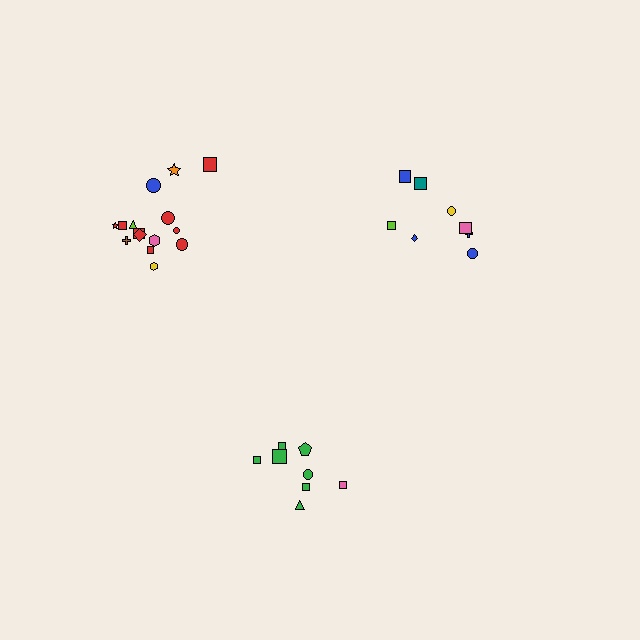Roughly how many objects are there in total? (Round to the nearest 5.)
Roughly 30 objects in total.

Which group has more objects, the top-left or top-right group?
The top-left group.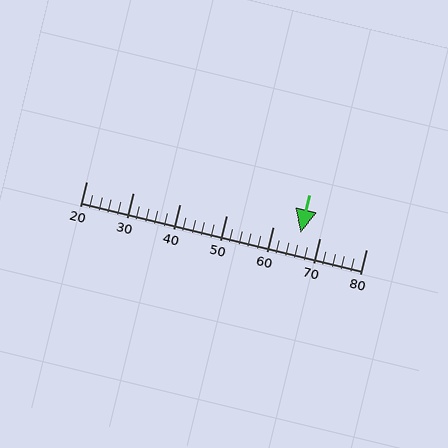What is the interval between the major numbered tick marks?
The major tick marks are spaced 10 units apart.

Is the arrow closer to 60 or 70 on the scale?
The arrow is closer to 70.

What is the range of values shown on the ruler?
The ruler shows values from 20 to 80.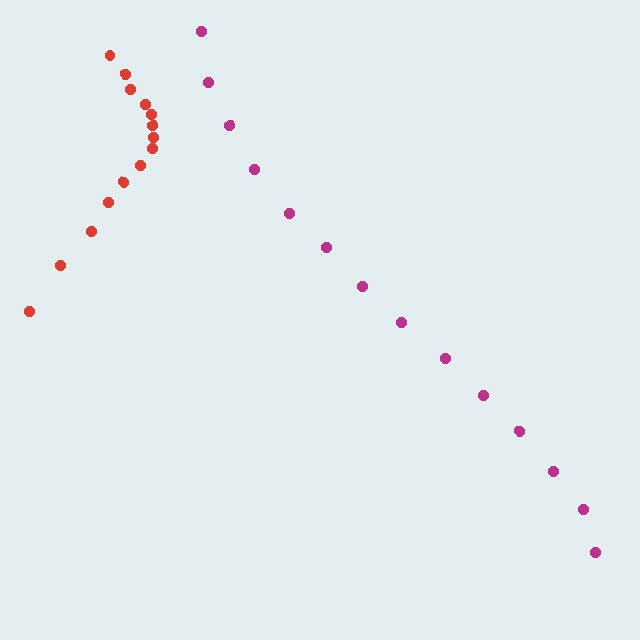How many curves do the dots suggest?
There are 2 distinct paths.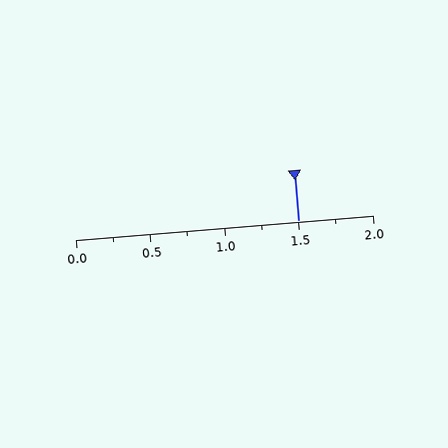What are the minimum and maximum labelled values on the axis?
The axis runs from 0.0 to 2.0.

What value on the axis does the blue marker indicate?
The marker indicates approximately 1.5.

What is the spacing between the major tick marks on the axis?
The major ticks are spaced 0.5 apart.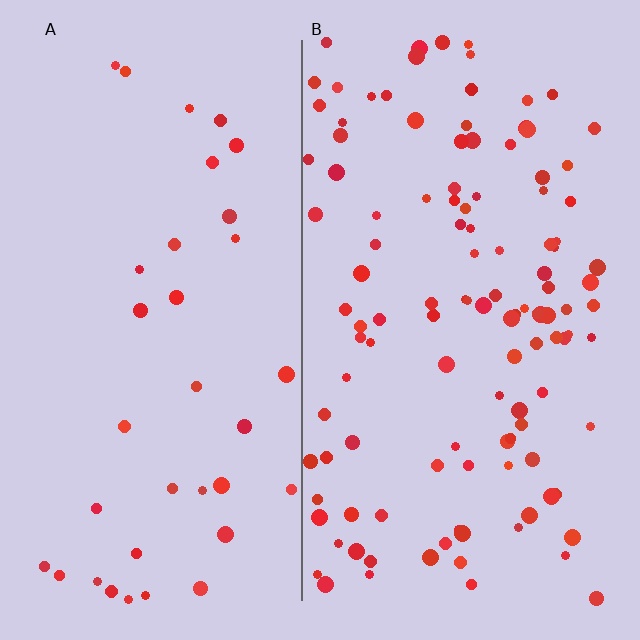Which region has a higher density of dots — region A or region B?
B (the right).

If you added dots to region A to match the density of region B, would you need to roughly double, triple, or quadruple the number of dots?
Approximately triple.